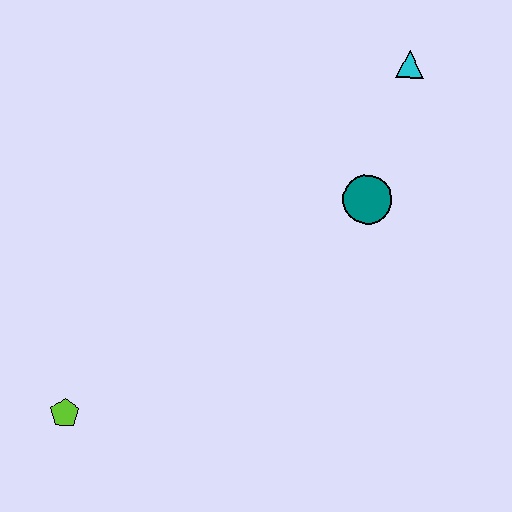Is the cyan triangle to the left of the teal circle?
No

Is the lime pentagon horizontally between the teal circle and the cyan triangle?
No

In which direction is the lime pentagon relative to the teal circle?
The lime pentagon is to the left of the teal circle.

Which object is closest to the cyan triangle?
The teal circle is closest to the cyan triangle.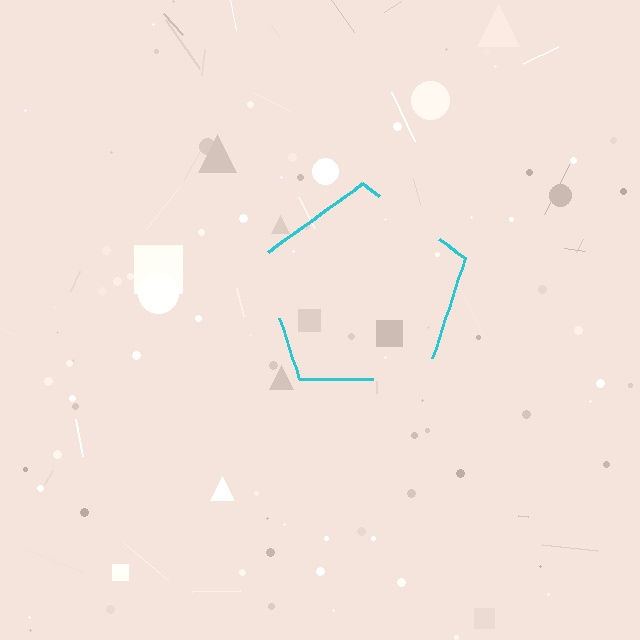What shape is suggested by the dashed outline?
The dashed outline suggests a pentagon.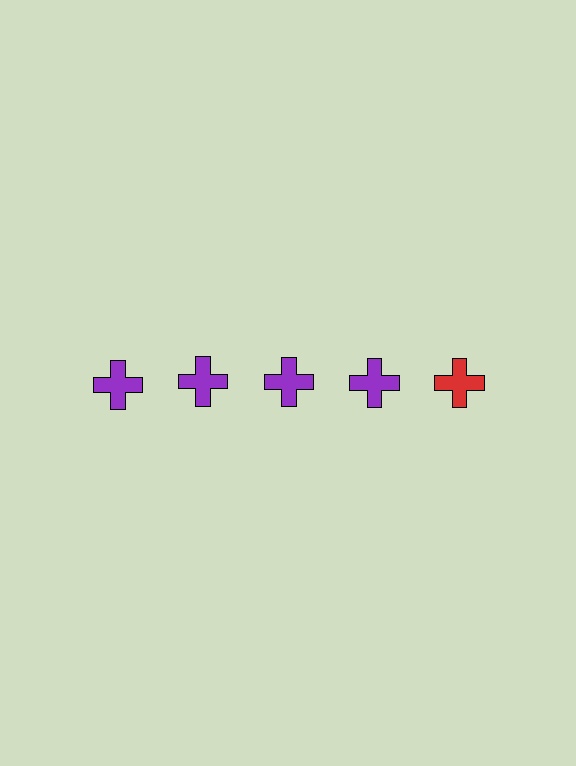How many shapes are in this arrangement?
There are 5 shapes arranged in a grid pattern.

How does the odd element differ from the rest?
It has a different color: red instead of purple.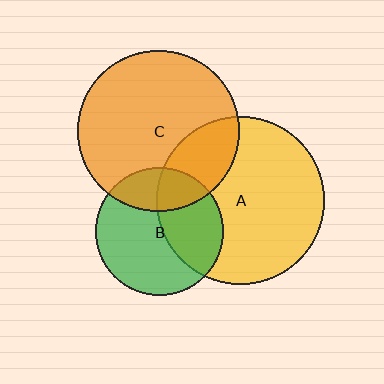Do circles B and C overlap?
Yes.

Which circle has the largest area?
Circle A (yellow).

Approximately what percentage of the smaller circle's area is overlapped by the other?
Approximately 25%.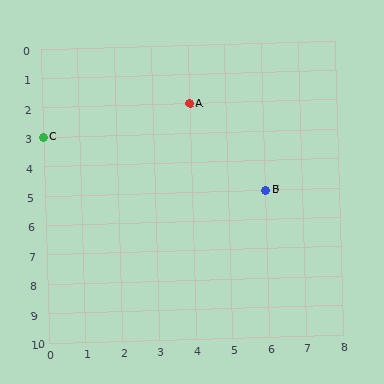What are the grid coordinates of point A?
Point A is at grid coordinates (4, 2).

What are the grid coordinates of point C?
Point C is at grid coordinates (0, 3).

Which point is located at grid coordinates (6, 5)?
Point B is at (6, 5).